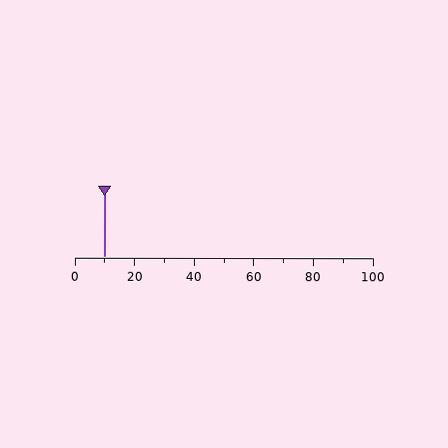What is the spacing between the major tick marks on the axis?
The major ticks are spaced 20 apart.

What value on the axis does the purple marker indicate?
The marker indicates approximately 10.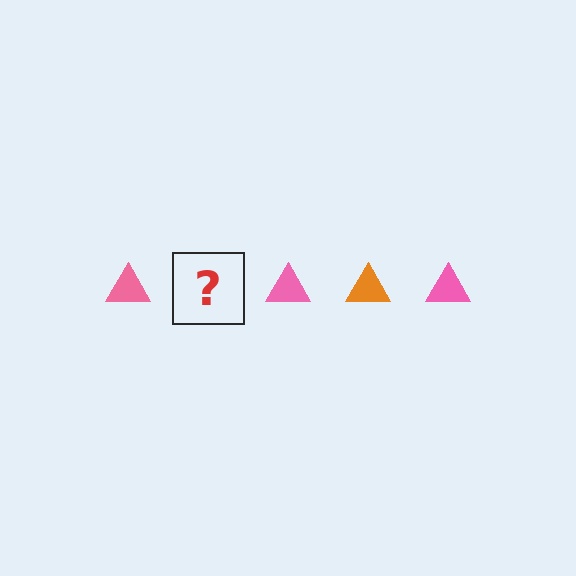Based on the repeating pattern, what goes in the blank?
The blank should be an orange triangle.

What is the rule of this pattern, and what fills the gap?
The rule is that the pattern cycles through pink, orange triangles. The gap should be filled with an orange triangle.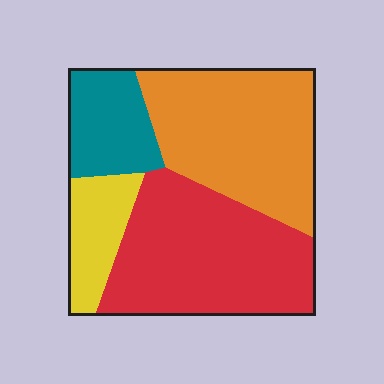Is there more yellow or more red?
Red.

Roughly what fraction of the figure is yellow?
Yellow covers around 10% of the figure.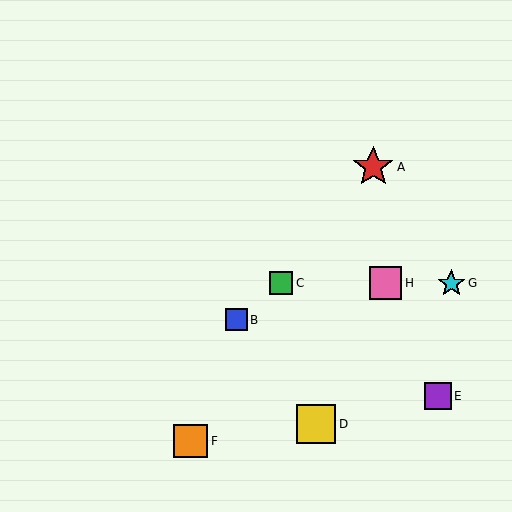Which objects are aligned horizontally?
Objects C, G, H are aligned horizontally.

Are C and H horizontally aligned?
Yes, both are at y≈283.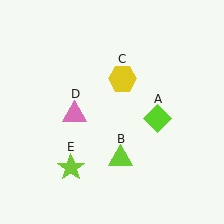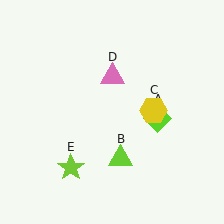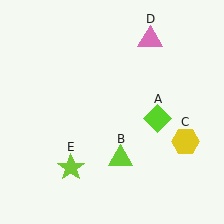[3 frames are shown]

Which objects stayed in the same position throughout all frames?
Lime diamond (object A) and lime triangle (object B) and lime star (object E) remained stationary.